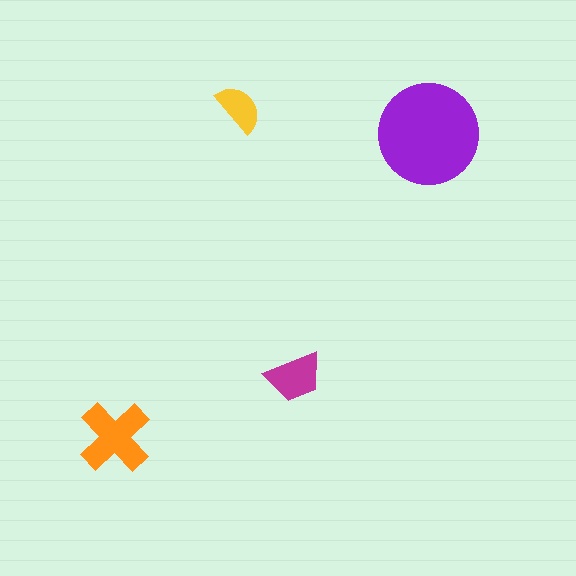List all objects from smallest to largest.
The yellow semicircle, the magenta trapezoid, the orange cross, the purple circle.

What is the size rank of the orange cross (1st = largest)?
2nd.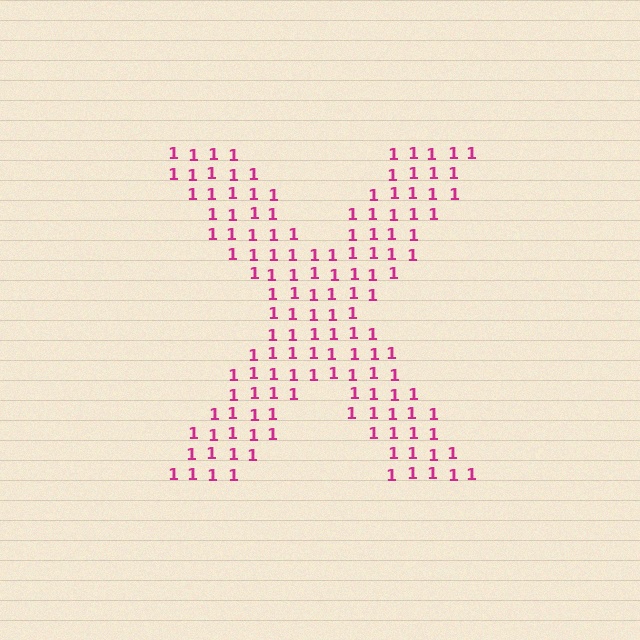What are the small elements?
The small elements are digit 1's.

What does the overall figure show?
The overall figure shows the letter X.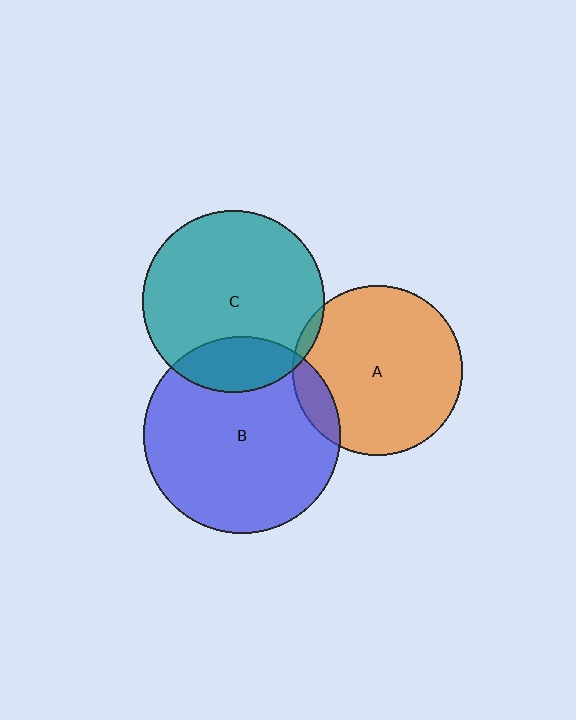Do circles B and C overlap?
Yes.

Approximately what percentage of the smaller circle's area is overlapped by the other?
Approximately 20%.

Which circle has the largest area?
Circle B (blue).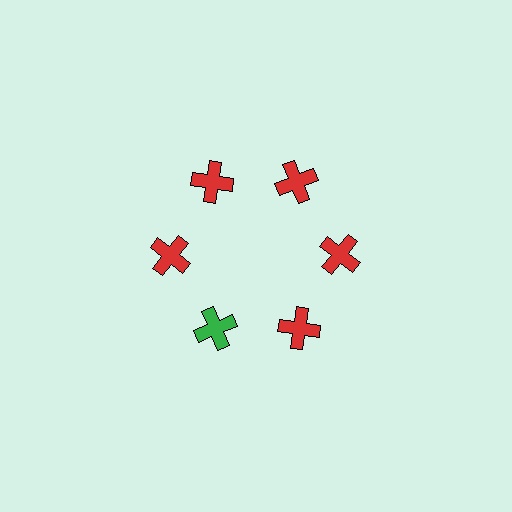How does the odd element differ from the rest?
It has a different color: green instead of red.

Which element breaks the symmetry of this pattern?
The green cross at roughly the 7 o'clock position breaks the symmetry. All other shapes are red crosses.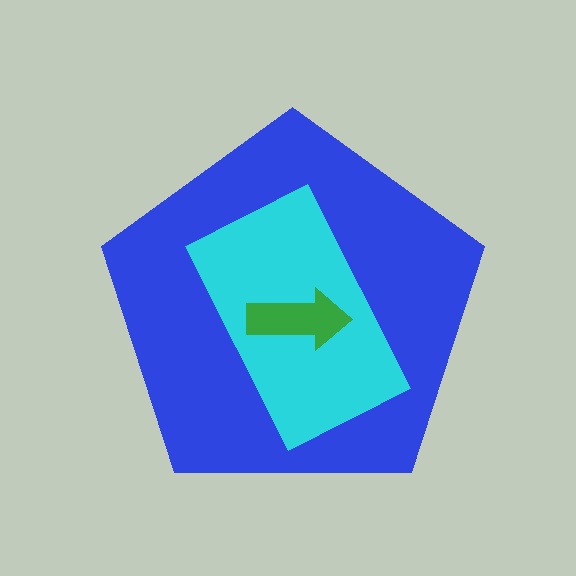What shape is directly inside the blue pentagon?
The cyan rectangle.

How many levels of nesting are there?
3.